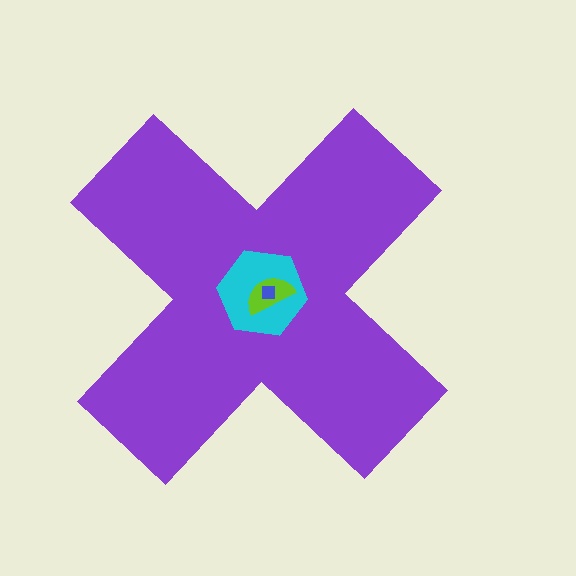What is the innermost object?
The blue square.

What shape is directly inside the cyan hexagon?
The lime semicircle.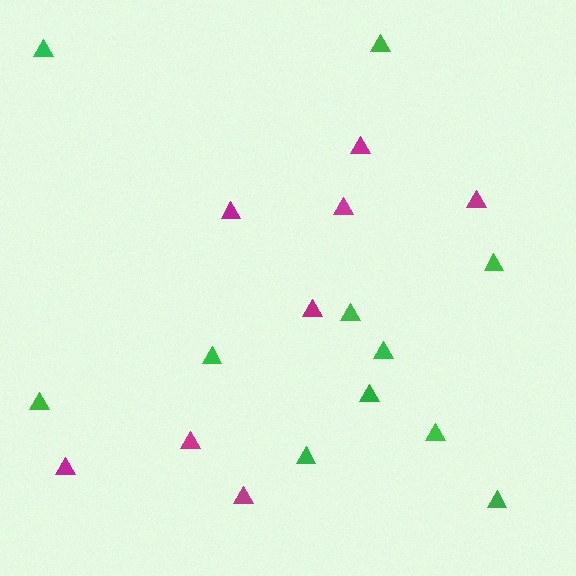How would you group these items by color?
There are 2 groups: one group of magenta triangles (8) and one group of green triangles (11).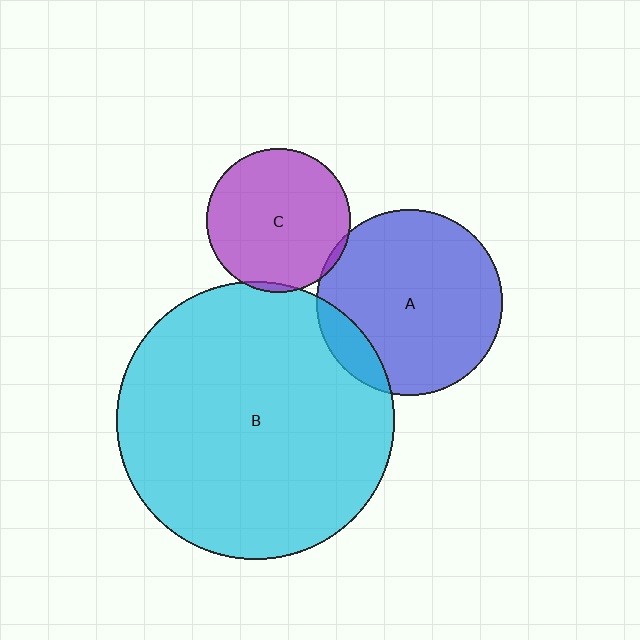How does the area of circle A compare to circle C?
Approximately 1.7 times.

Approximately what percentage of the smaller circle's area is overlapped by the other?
Approximately 5%.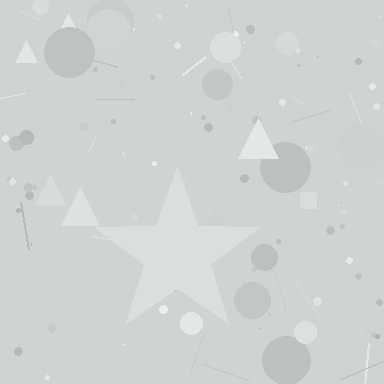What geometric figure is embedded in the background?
A star is embedded in the background.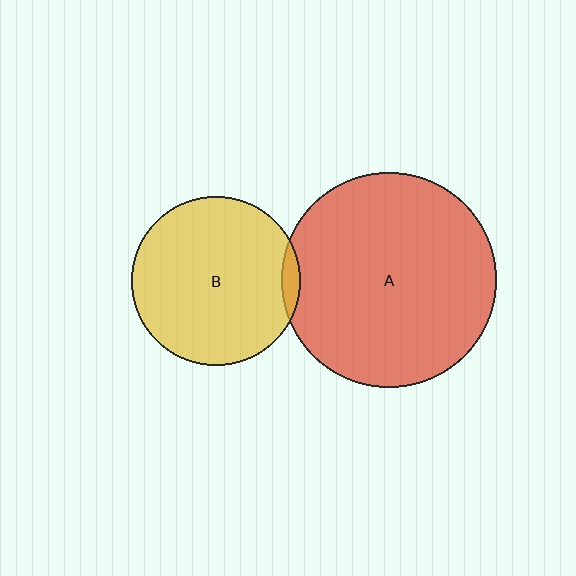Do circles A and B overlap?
Yes.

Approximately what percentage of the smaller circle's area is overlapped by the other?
Approximately 5%.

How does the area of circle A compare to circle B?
Approximately 1.6 times.